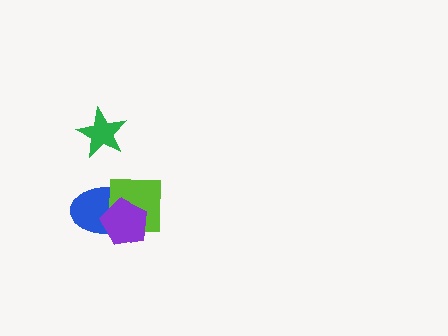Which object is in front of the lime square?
The purple pentagon is in front of the lime square.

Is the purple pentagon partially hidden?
No, no other shape covers it.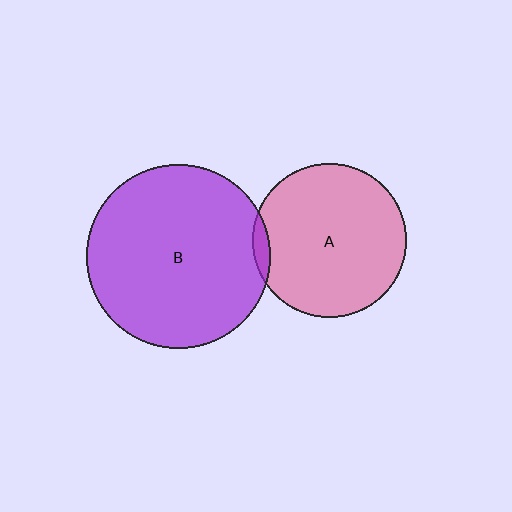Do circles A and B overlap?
Yes.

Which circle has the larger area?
Circle B (purple).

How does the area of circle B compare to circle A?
Approximately 1.4 times.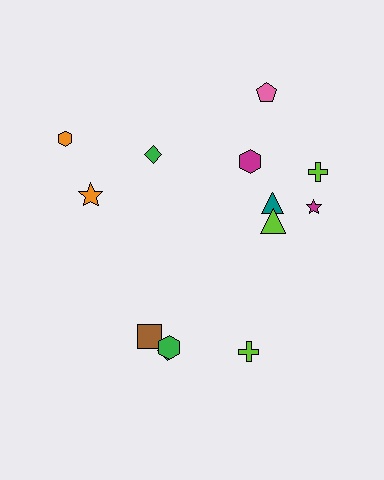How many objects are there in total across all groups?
There are 13 objects.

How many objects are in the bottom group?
There are 4 objects.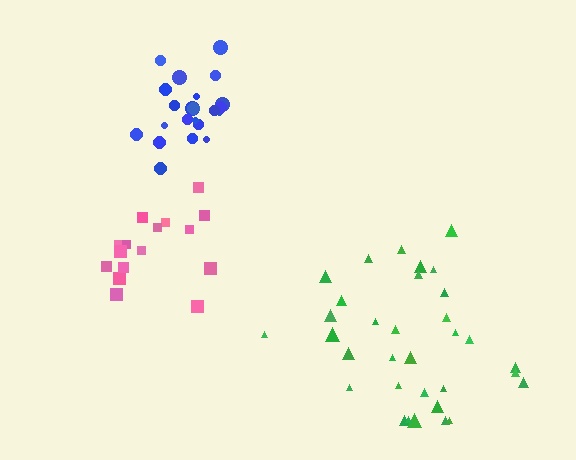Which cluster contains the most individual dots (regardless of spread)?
Green (34).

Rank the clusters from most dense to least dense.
blue, pink, green.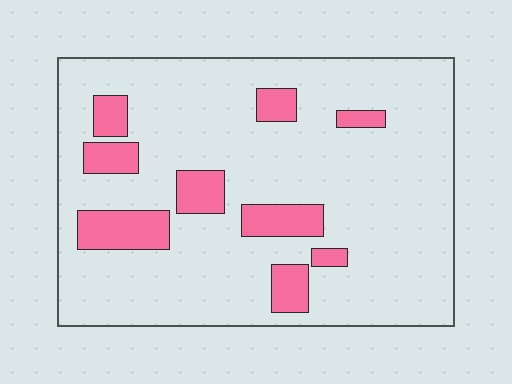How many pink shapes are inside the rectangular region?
9.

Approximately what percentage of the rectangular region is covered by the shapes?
Approximately 15%.